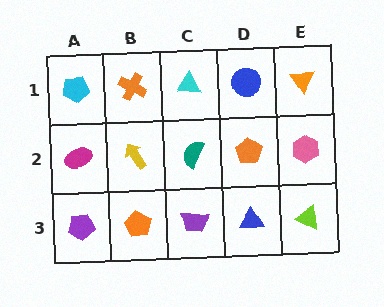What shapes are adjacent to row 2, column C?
A cyan triangle (row 1, column C), a purple trapezoid (row 3, column C), a yellow arrow (row 2, column B), an orange pentagon (row 2, column D).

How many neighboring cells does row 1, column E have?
2.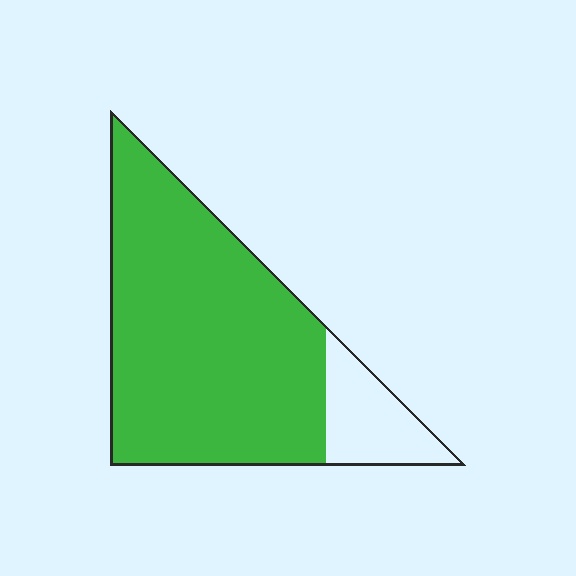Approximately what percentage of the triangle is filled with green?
Approximately 85%.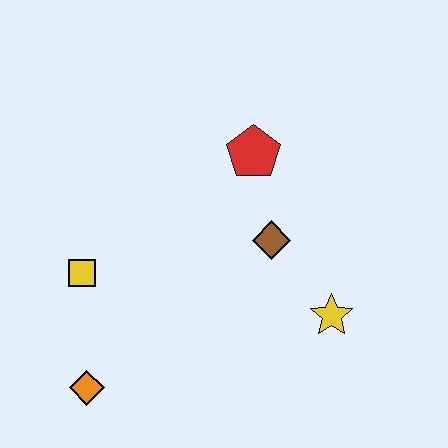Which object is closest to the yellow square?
The orange diamond is closest to the yellow square.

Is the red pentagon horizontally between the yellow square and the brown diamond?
Yes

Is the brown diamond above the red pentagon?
No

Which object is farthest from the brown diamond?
The orange diamond is farthest from the brown diamond.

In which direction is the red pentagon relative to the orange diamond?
The red pentagon is above the orange diamond.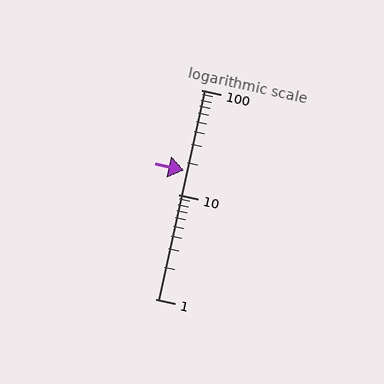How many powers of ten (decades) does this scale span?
The scale spans 2 decades, from 1 to 100.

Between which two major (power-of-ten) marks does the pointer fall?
The pointer is between 10 and 100.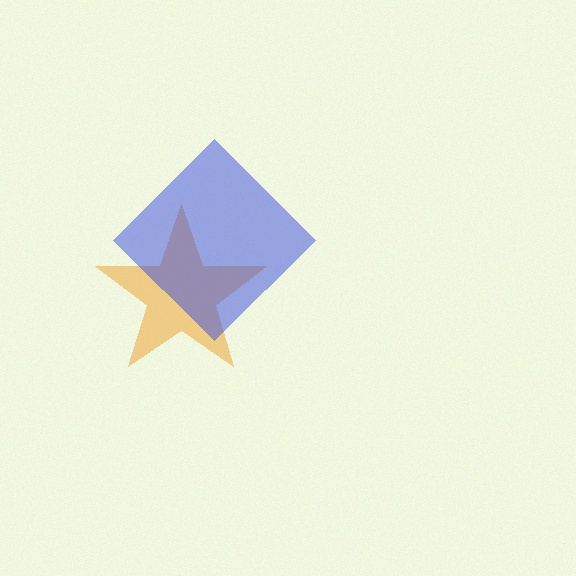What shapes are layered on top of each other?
The layered shapes are: an orange star, a blue diamond.